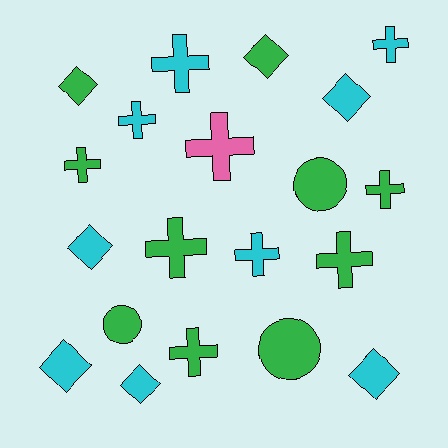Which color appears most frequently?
Green, with 10 objects.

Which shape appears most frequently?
Cross, with 10 objects.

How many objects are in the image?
There are 20 objects.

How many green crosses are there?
There are 5 green crosses.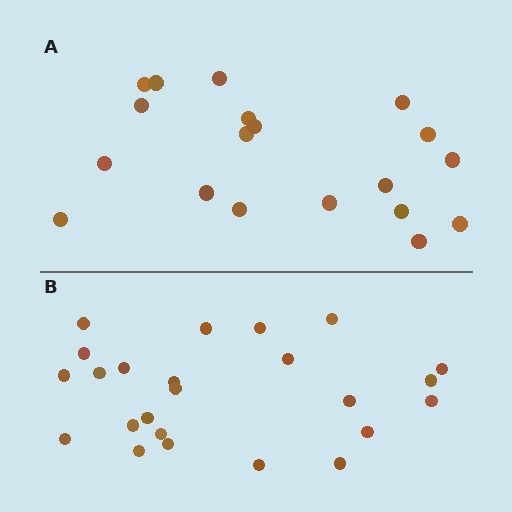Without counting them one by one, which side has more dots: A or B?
Region B (the bottom region) has more dots.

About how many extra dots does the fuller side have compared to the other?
Region B has about 5 more dots than region A.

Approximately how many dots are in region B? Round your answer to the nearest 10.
About 20 dots. (The exact count is 24, which rounds to 20.)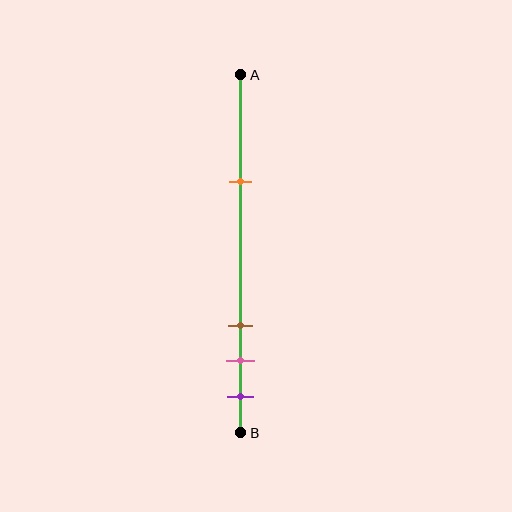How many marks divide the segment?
There are 4 marks dividing the segment.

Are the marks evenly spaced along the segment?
No, the marks are not evenly spaced.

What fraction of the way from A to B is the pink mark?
The pink mark is approximately 80% (0.8) of the way from A to B.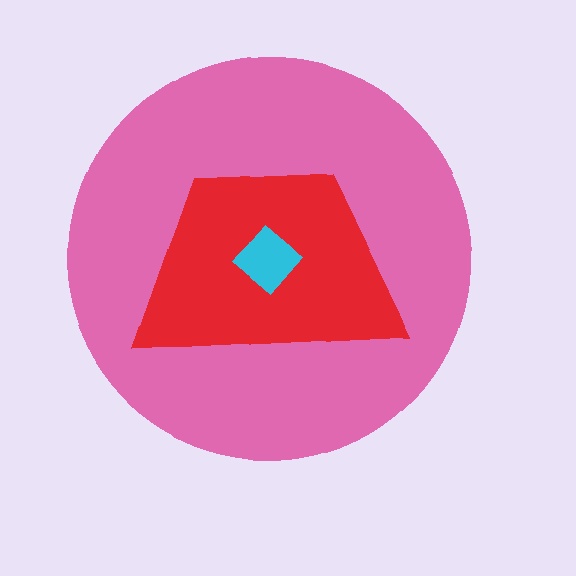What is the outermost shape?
The pink circle.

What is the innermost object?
The cyan diamond.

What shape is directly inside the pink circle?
The red trapezoid.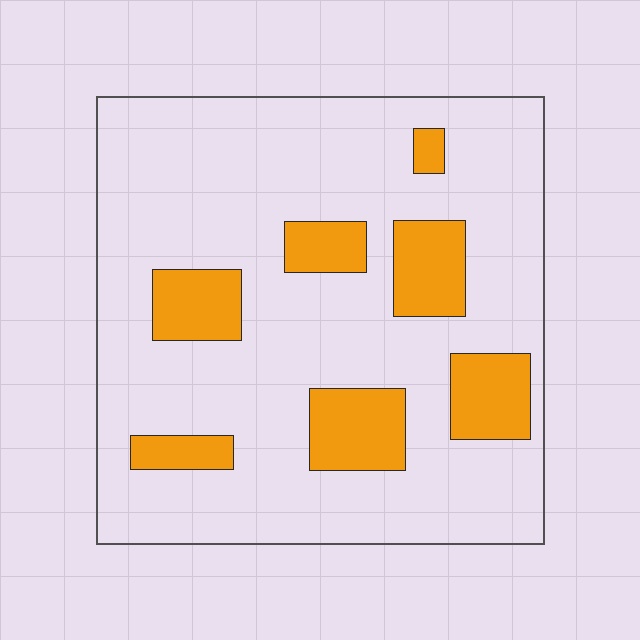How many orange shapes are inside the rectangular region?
7.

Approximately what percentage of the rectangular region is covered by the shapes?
Approximately 20%.